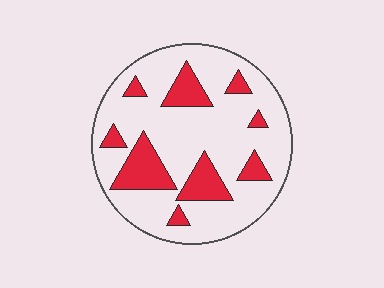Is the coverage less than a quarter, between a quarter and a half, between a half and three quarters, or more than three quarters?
Less than a quarter.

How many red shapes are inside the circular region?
9.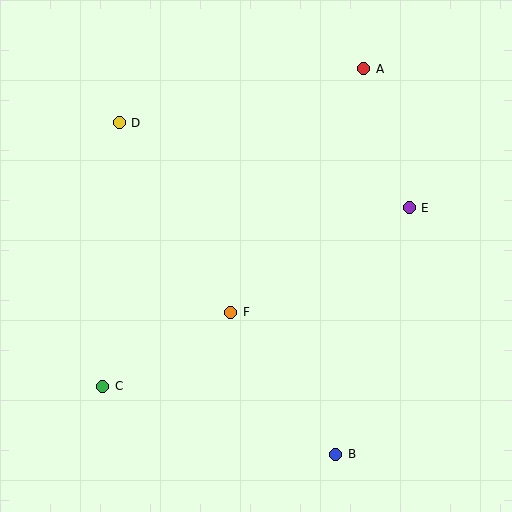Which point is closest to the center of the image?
Point F at (231, 312) is closest to the center.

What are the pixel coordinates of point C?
Point C is at (103, 386).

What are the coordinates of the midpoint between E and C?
The midpoint between E and C is at (256, 297).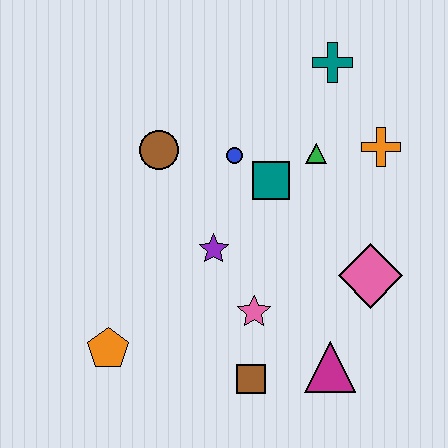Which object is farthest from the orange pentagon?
The teal cross is farthest from the orange pentagon.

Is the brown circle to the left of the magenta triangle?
Yes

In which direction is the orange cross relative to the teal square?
The orange cross is to the right of the teal square.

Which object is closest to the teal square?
The blue circle is closest to the teal square.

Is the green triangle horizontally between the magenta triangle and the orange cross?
No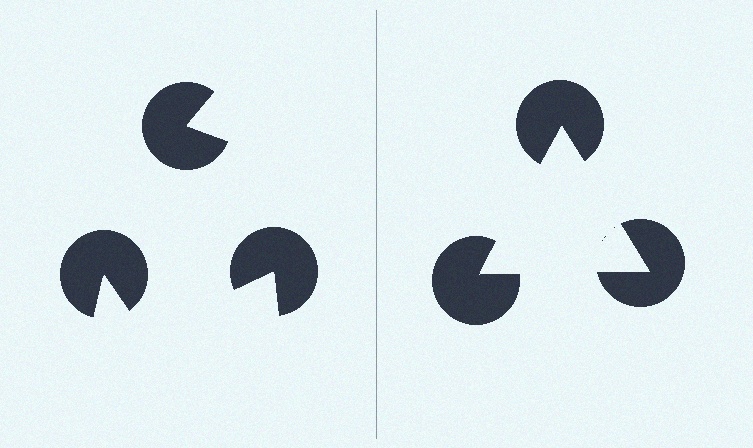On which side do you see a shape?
An illusory triangle appears on the right side. On the left side the wedge cuts are rotated, so no coherent shape forms.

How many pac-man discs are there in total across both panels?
6 — 3 on each side.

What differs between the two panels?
The pac-man discs are positioned identically on both sides; only the wedge orientations differ. On the right they align to a triangle; on the left they are misaligned.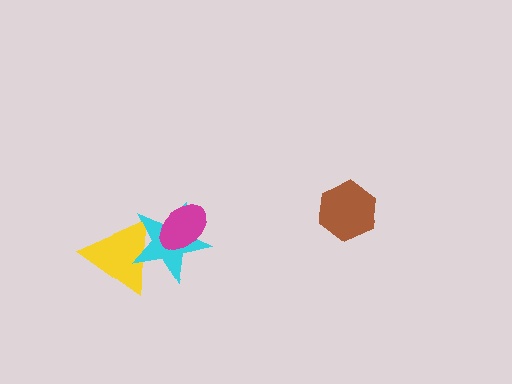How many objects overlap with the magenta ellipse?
1 object overlaps with the magenta ellipse.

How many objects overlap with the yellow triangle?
1 object overlaps with the yellow triangle.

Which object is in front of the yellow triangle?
The cyan star is in front of the yellow triangle.